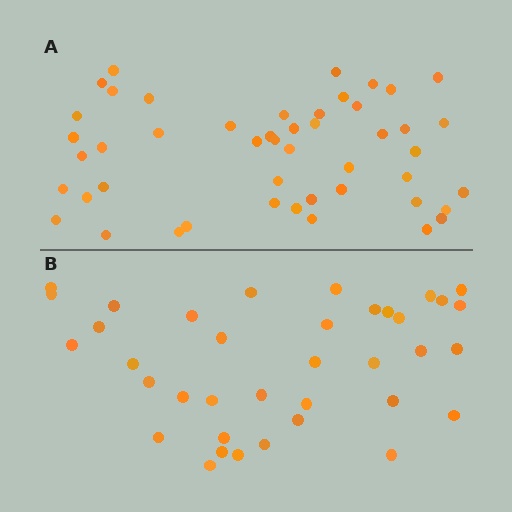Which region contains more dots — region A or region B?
Region A (the top region) has more dots.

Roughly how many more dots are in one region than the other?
Region A has roughly 12 or so more dots than region B.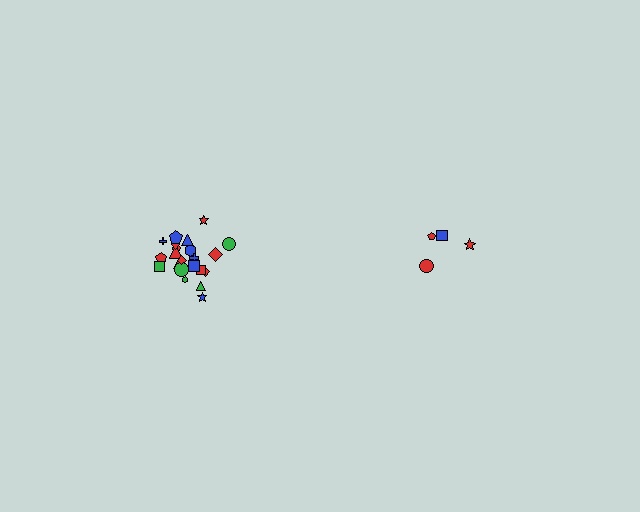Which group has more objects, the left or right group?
The left group.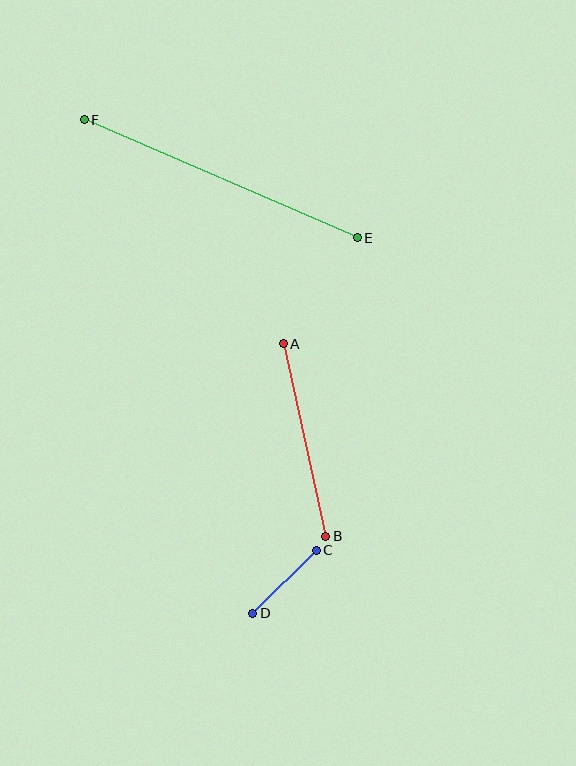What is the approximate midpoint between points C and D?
The midpoint is at approximately (284, 582) pixels.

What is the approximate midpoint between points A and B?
The midpoint is at approximately (305, 440) pixels.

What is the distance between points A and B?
The distance is approximately 198 pixels.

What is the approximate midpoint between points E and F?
The midpoint is at approximately (221, 179) pixels.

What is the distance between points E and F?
The distance is approximately 298 pixels.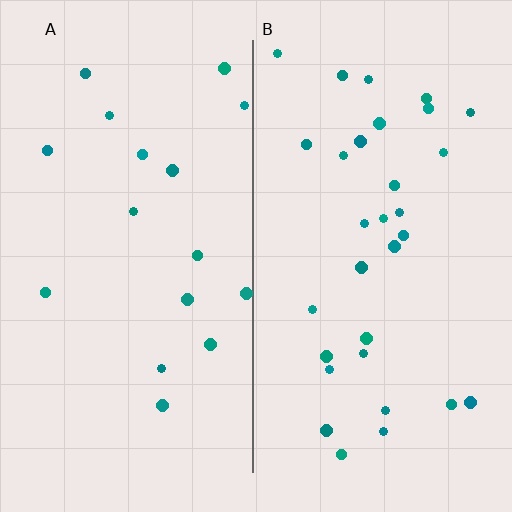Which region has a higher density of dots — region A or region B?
B (the right).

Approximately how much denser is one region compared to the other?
Approximately 1.9× — region B over region A.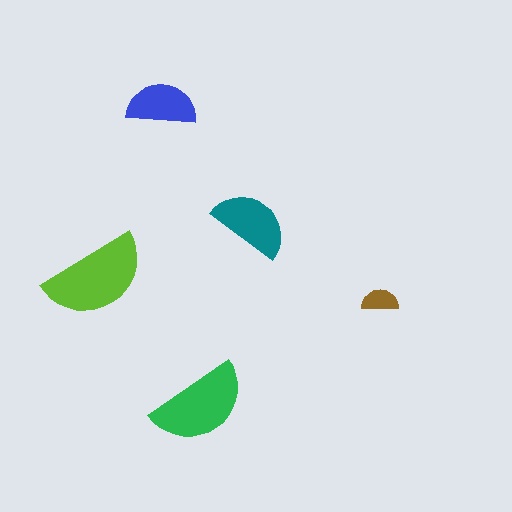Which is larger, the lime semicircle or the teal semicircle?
The lime one.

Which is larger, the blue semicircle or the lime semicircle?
The lime one.